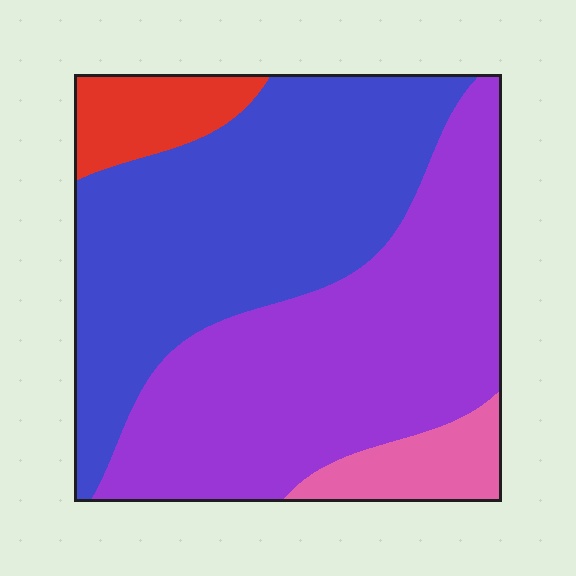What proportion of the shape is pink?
Pink takes up about one tenth (1/10) of the shape.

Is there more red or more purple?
Purple.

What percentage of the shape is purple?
Purple covers 43% of the shape.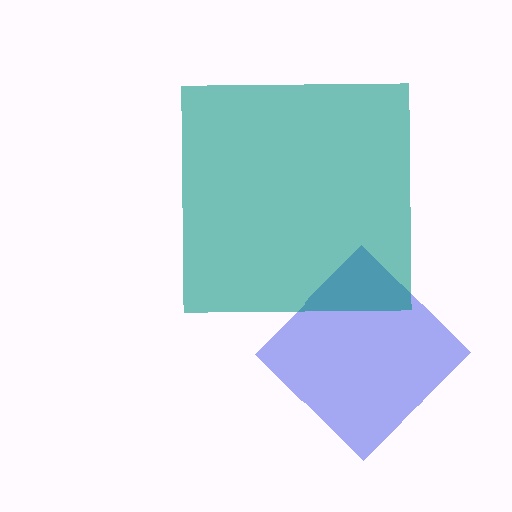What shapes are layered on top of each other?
The layered shapes are: a blue diamond, a teal square.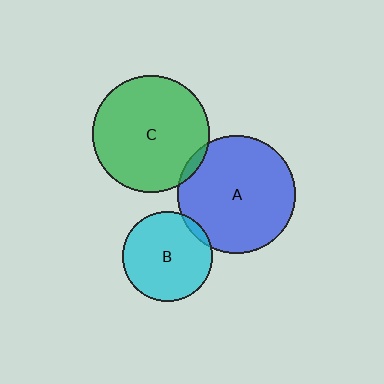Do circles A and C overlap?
Yes.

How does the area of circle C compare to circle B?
Approximately 1.7 times.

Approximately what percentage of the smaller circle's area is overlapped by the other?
Approximately 5%.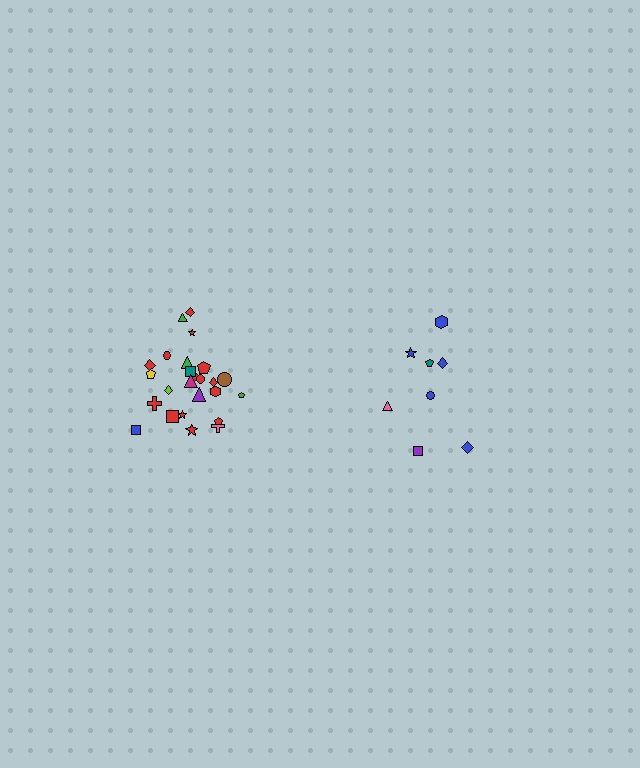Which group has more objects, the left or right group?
The left group.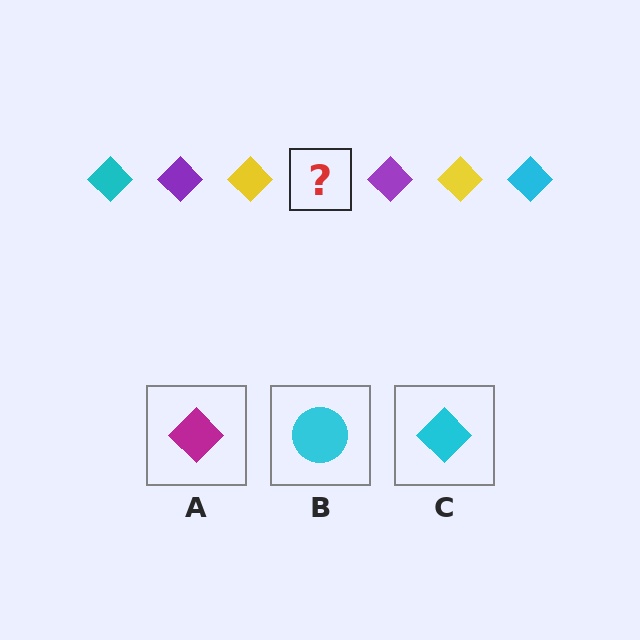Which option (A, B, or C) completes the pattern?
C.